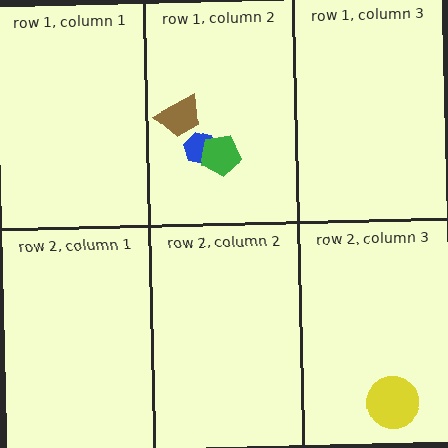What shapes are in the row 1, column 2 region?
The blue hexagon, the brown trapezoid, the green pentagon.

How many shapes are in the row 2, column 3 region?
1.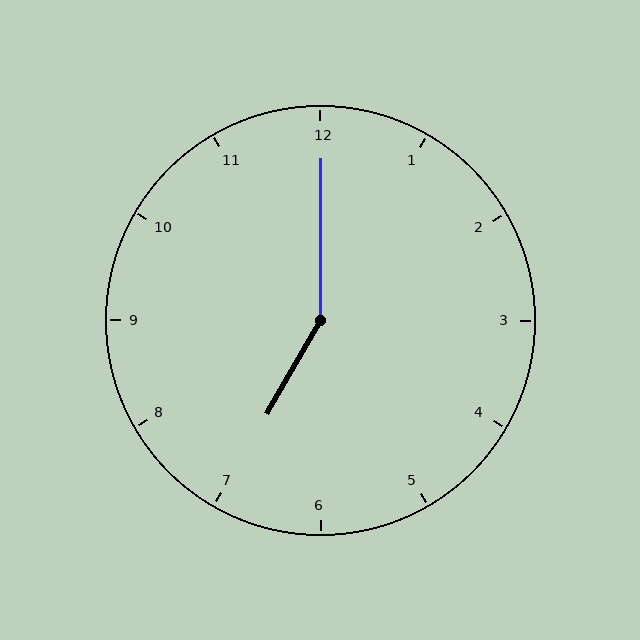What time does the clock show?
7:00.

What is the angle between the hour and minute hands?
Approximately 150 degrees.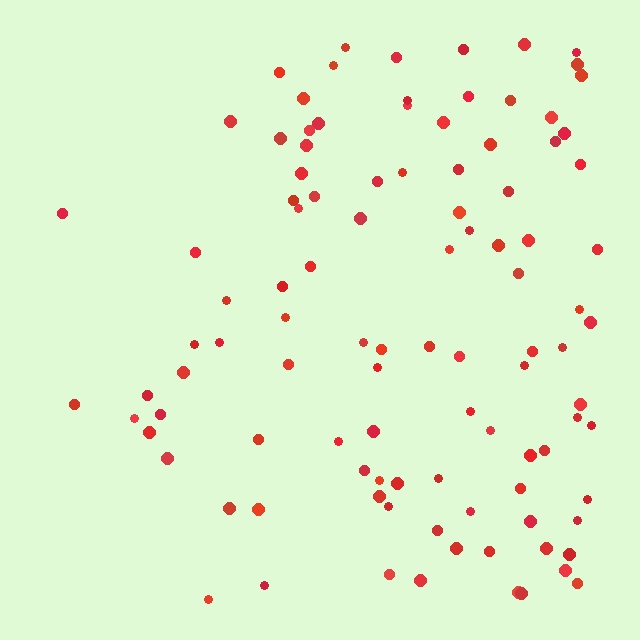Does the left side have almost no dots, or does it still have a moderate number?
Still a moderate number, just noticeably fewer than the right.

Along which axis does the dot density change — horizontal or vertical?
Horizontal.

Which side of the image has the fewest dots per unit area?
The left.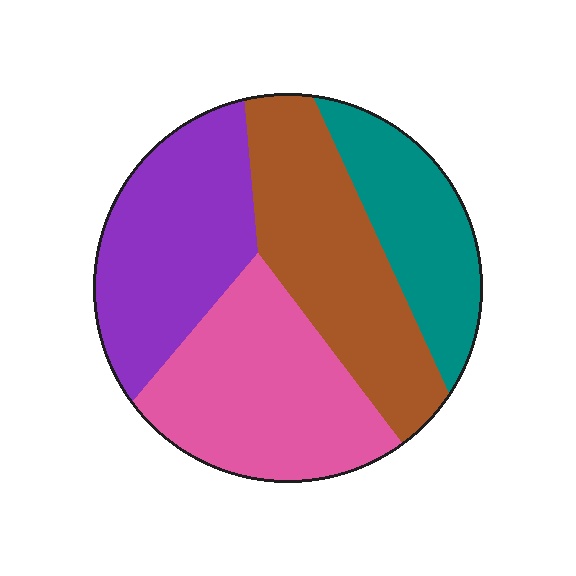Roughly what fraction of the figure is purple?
Purple takes up about one quarter (1/4) of the figure.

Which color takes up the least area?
Teal, at roughly 20%.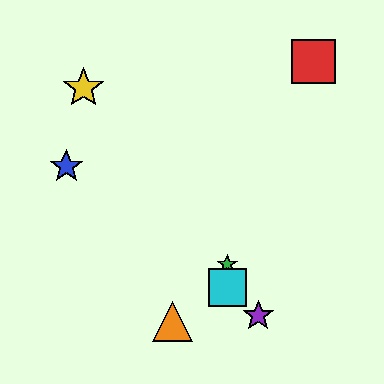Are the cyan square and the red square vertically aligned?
No, the cyan square is at x≈227 and the red square is at x≈314.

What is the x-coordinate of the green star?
The green star is at x≈227.